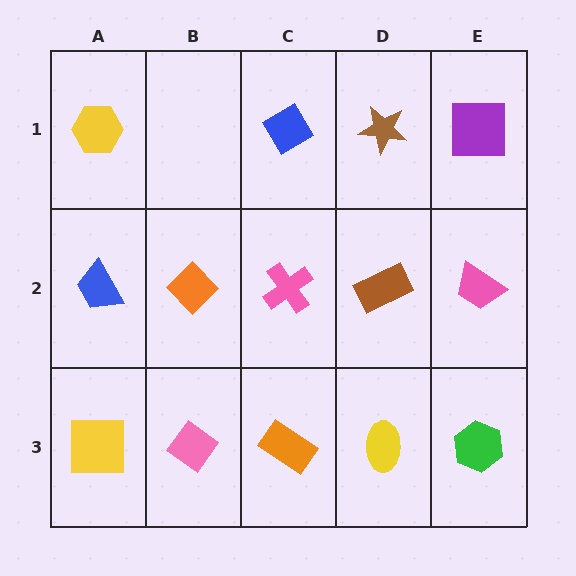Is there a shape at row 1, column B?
No, that cell is empty.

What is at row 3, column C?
An orange rectangle.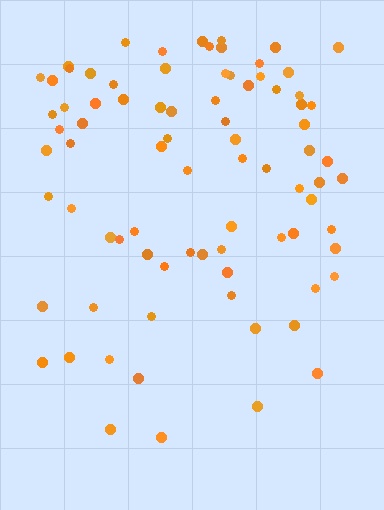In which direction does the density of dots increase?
From bottom to top, with the top side densest.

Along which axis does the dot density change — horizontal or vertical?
Vertical.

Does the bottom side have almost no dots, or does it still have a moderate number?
Still a moderate number, just noticeably fewer than the top.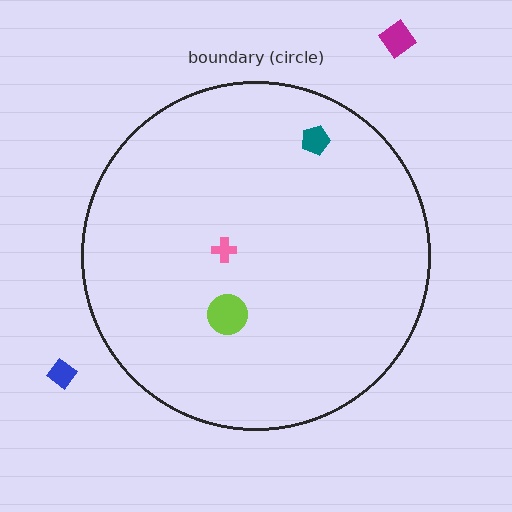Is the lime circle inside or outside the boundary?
Inside.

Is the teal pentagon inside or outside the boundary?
Inside.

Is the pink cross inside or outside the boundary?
Inside.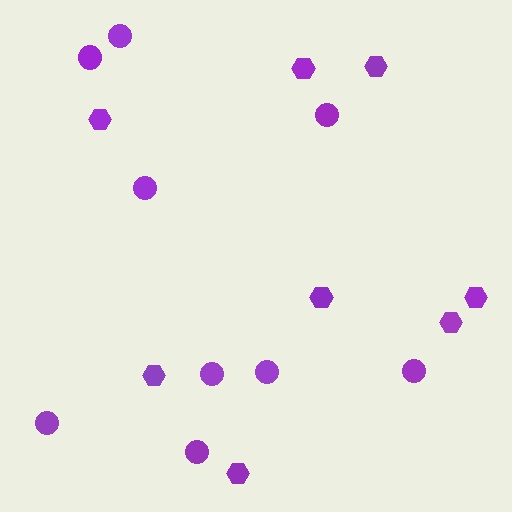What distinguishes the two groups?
There are 2 groups: one group of hexagons (8) and one group of circles (9).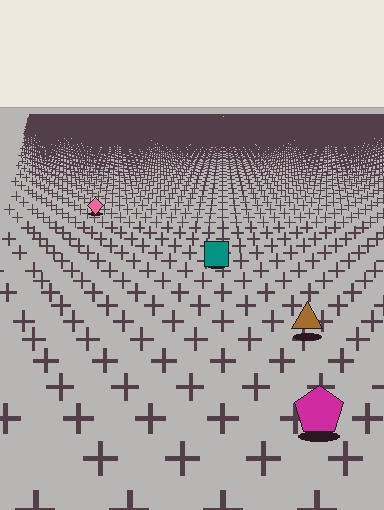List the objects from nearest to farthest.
From nearest to farthest: the magenta pentagon, the brown triangle, the teal square, the pink diamond.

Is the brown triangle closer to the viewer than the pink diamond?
Yes. The brown triangle is closer — you can tell from the texture gradient: the ground texture is coarser near it.